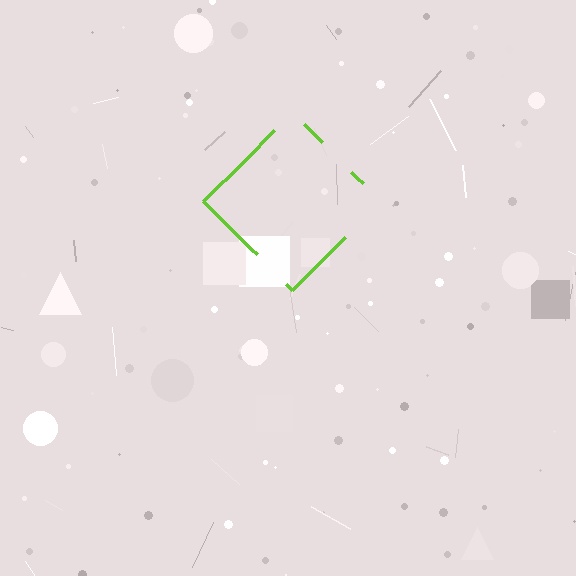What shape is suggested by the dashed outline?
The dashed outline suggests a diamond.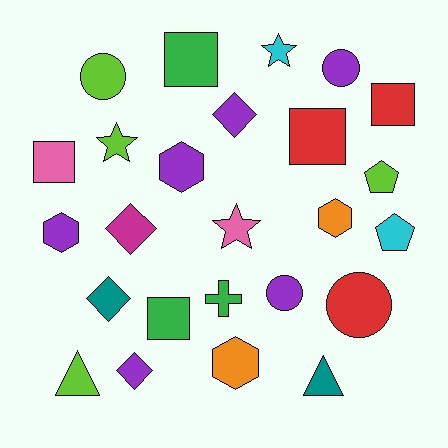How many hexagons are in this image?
There are 4 hexagons.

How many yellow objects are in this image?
There are no yellow objects.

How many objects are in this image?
There are 25 objects.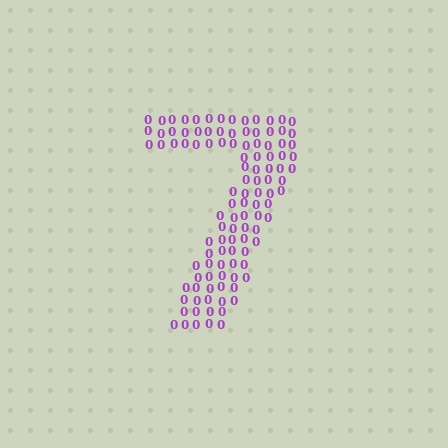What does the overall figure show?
The overall figure shows the digit 7.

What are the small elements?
The small elements are digit 0's.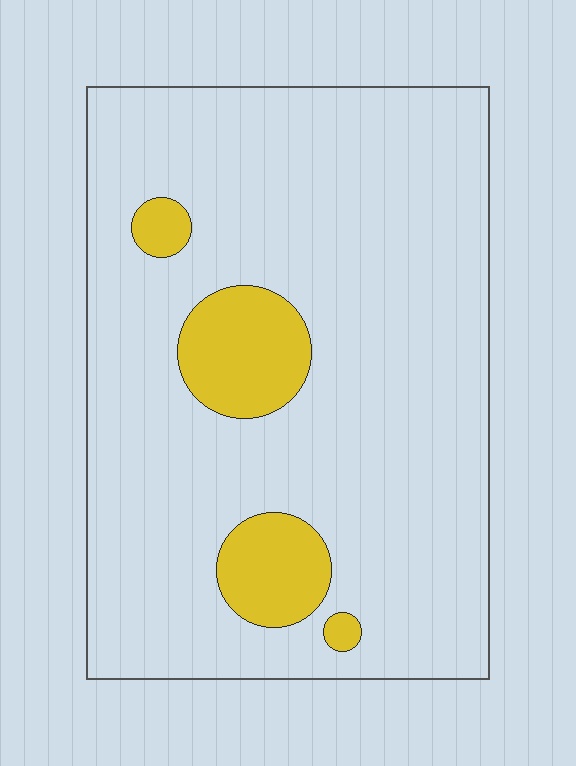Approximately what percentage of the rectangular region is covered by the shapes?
Approximately 10%.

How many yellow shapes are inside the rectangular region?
4.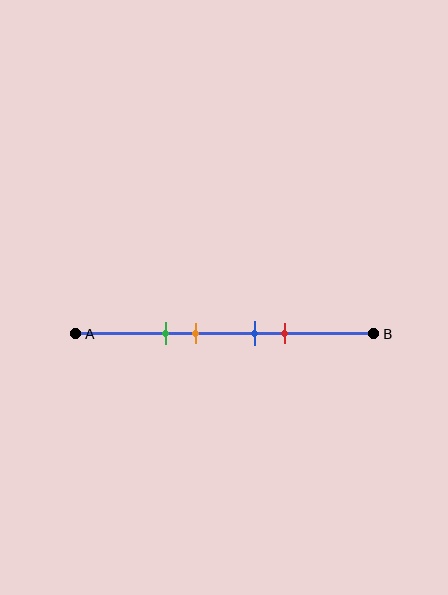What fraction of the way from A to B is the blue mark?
The blue mark is approximately 60% (0.6) of the way from A to B.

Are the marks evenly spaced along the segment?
No, the marks are not evenly spaced.